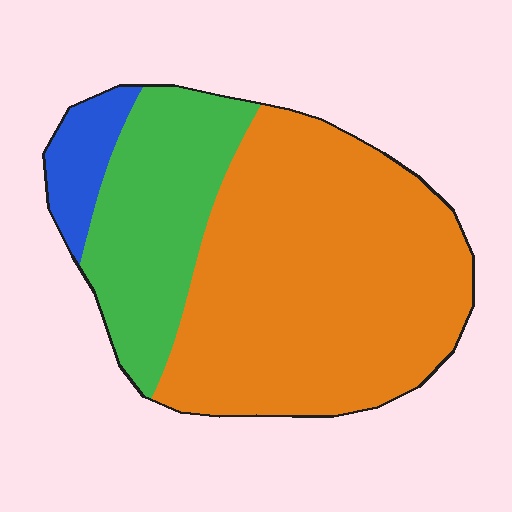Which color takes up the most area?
Orange, at roughly 65%.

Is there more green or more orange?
Orange.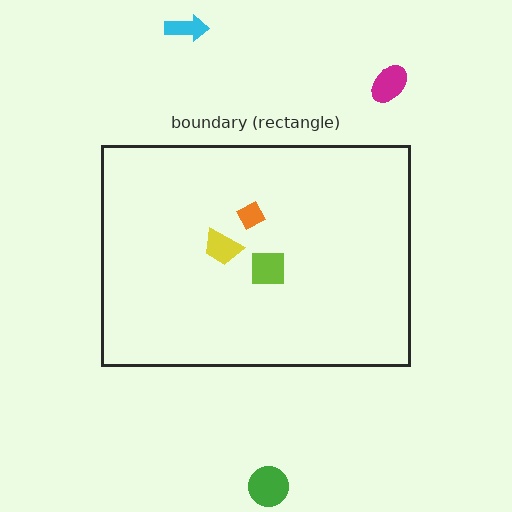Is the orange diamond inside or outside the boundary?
Inside.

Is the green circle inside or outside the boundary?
Outside.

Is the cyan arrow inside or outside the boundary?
Outside.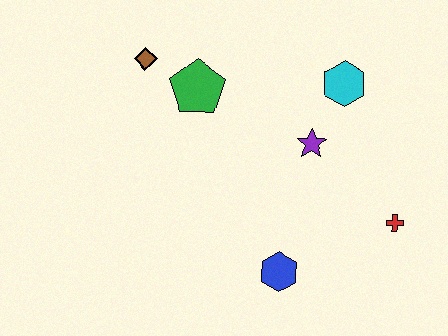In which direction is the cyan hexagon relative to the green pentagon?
The cyan hexagon is to the right of the green pentagon.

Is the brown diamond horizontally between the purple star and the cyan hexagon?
No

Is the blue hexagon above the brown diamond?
No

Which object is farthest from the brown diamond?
The red cross is farthest from the brown diamond.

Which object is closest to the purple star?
The cyan hexagon is closest to the purple star.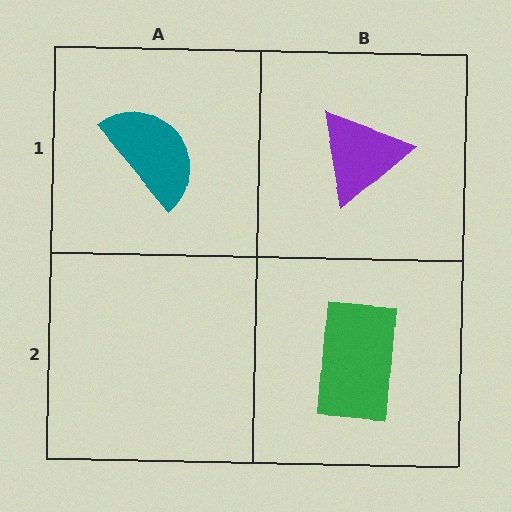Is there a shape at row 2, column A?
No, that cell is empty.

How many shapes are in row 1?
2 shapes.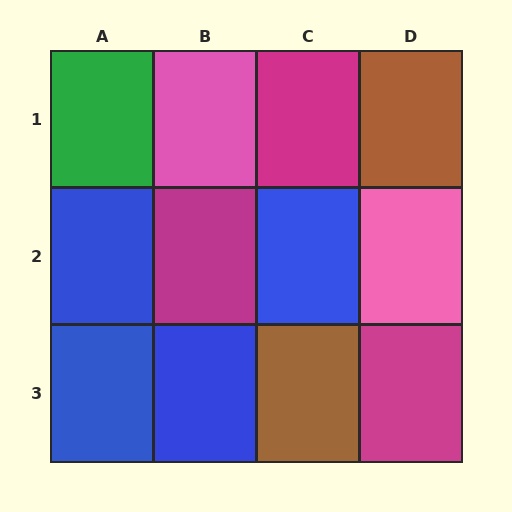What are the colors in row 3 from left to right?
Blue, blue, brown, magenta.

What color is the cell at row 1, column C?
Magenta.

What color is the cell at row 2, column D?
Pink.